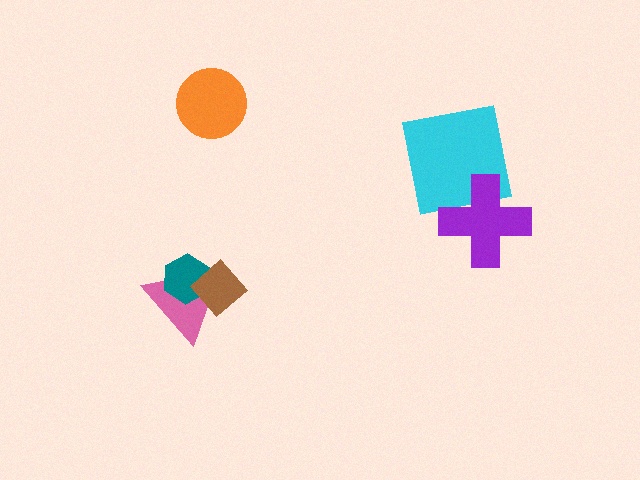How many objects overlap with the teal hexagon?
2 objects overlap with the teal hexagon.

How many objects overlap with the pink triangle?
2 objects overlap with the pink triangle.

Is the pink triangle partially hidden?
Yes, it is partially covered by another shape.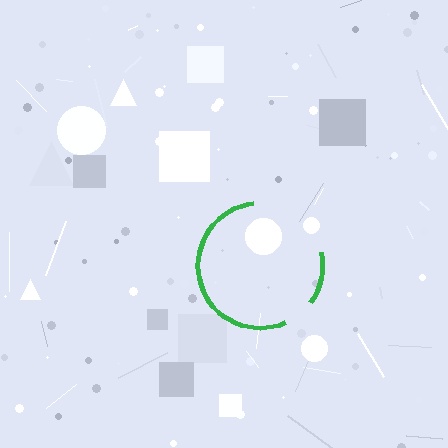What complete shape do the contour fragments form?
The contour fragments form a circle.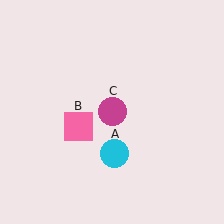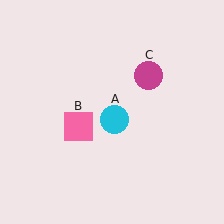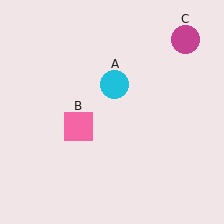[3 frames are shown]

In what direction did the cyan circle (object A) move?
The cyan circle (object A) moved up.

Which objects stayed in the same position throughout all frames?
Pink square (object B) remained stationary.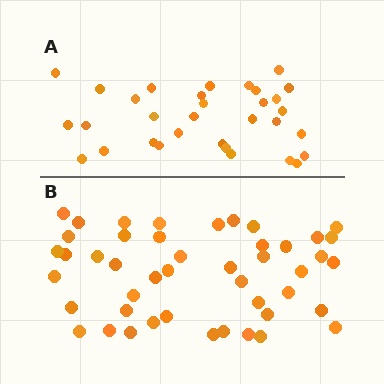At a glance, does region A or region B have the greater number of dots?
Region B (the bottom region) has more dots.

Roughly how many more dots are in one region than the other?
Region B has approximately 15 more dots than region A.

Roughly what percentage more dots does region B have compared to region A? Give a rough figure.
About 45% more.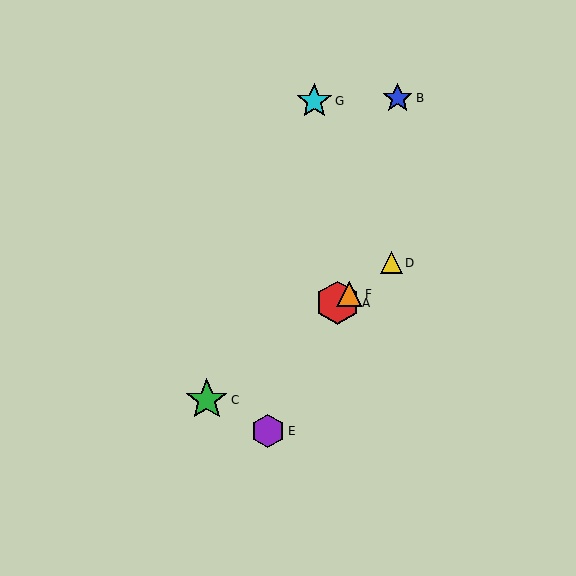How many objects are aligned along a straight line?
4 objects (A, C, D, F) are aligned along a straight line.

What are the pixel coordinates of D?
Object D is at (391, 263).